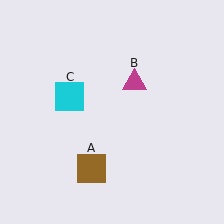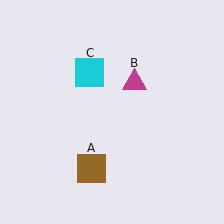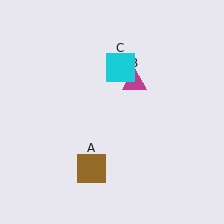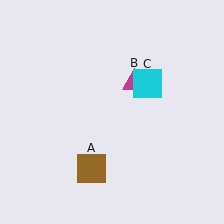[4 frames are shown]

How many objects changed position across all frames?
1 object changed position: cyan square (object C).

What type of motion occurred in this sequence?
The cyan square (object C) rotated clockwise around the center of the scene.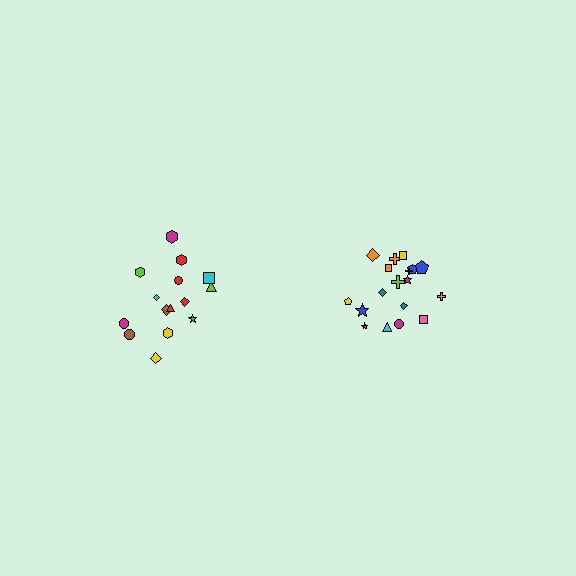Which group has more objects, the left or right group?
The right group.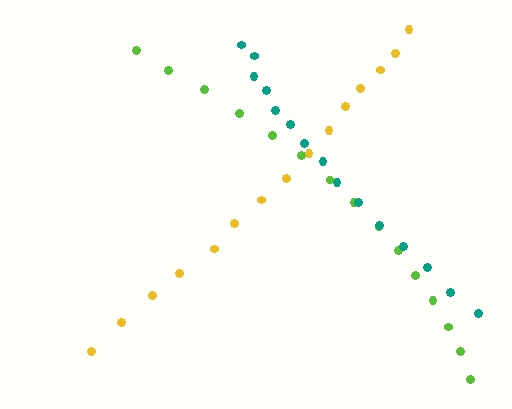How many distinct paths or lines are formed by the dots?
There are 3 distinct paths.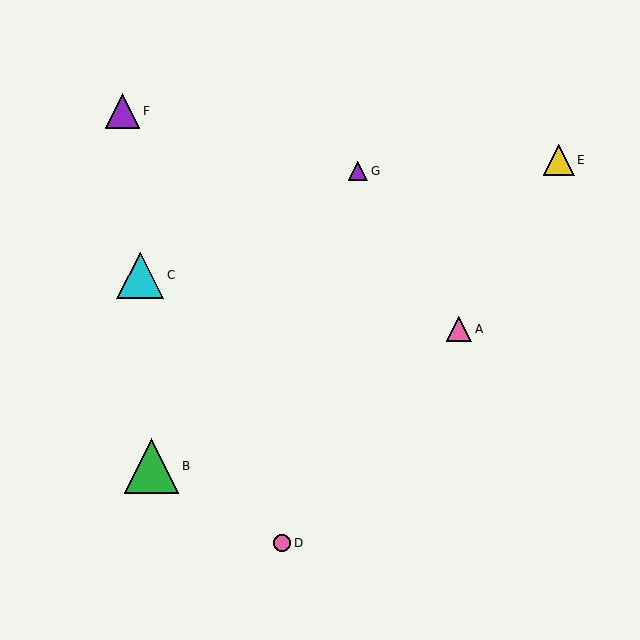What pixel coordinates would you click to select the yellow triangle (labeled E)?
Click at (559, 160) to select the yellow triangle E.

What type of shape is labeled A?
Shape A is a pink triangle.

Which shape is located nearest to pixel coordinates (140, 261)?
The cyan triangle (labeled C) at (140, 275) is nearest to that location.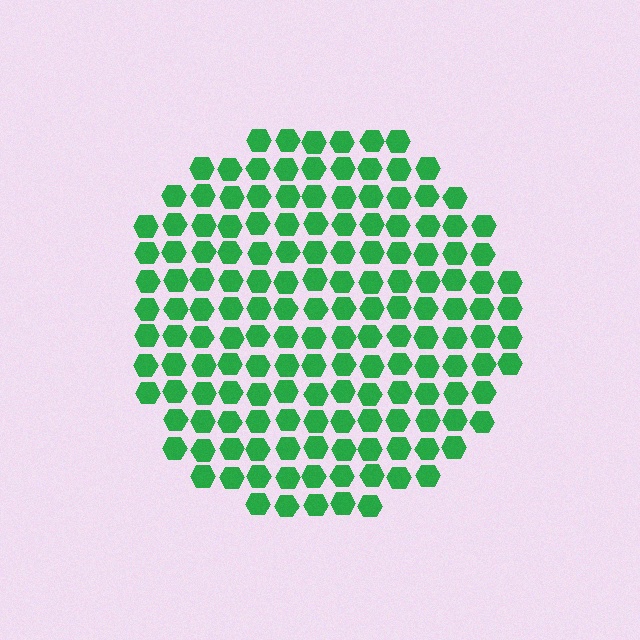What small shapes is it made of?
It is made of small hexagons.